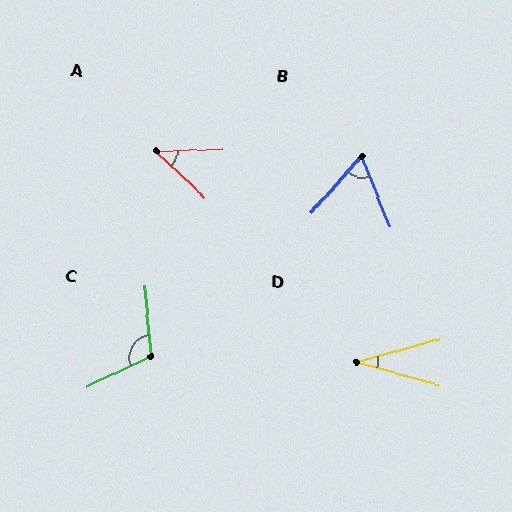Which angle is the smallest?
D, at approximately 31 degrees.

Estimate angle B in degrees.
Approximately 63 degrees.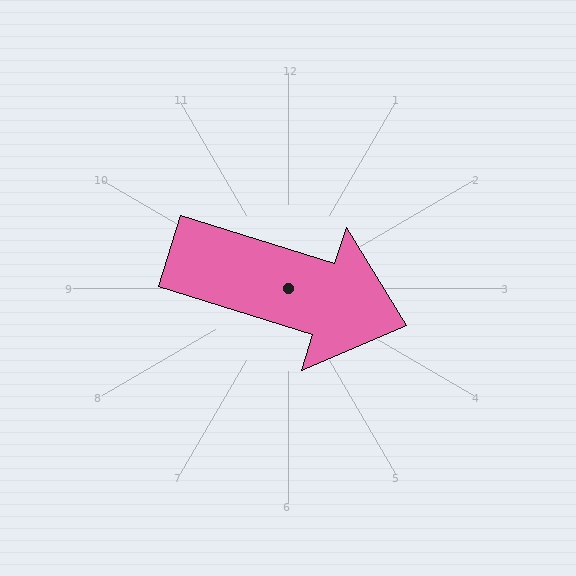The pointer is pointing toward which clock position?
Roughly 4 o'clock.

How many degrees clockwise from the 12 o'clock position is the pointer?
Approximately 107 degrees.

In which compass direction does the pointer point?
East.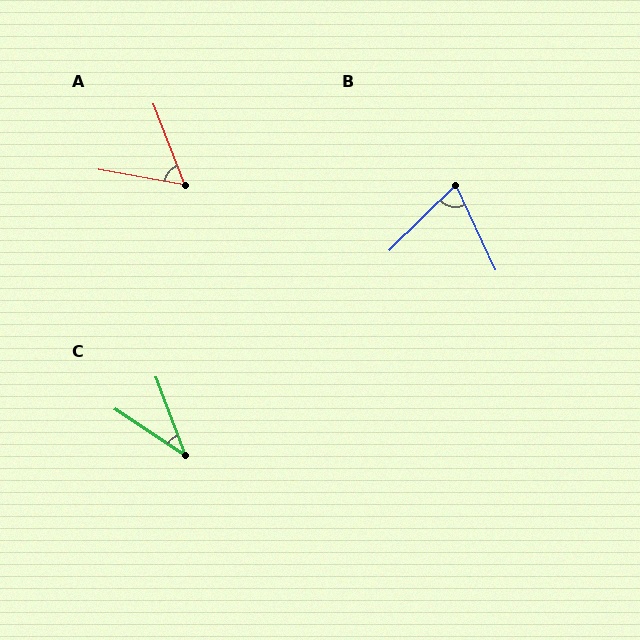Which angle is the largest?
B, at approximately 71 degrees.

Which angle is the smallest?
C, at approximately 37 degrees.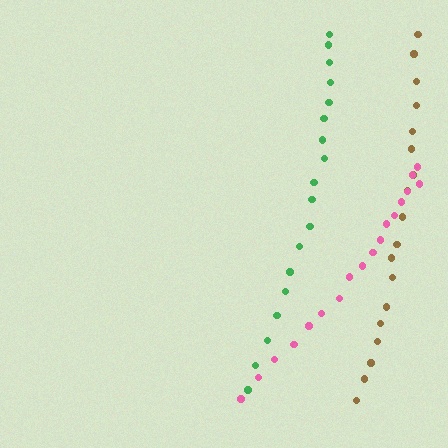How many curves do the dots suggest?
There are 3 distinct paths.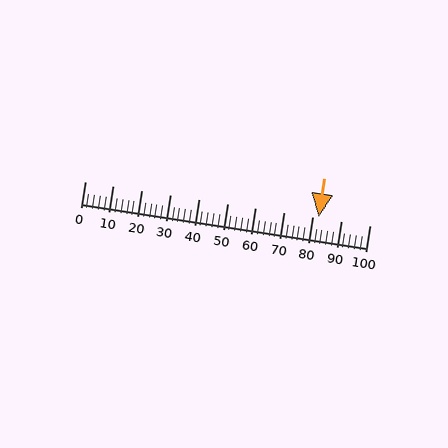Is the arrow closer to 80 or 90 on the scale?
The arrow is closer to 80.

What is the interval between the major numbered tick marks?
The major tick marks are spaced 10 units apart.